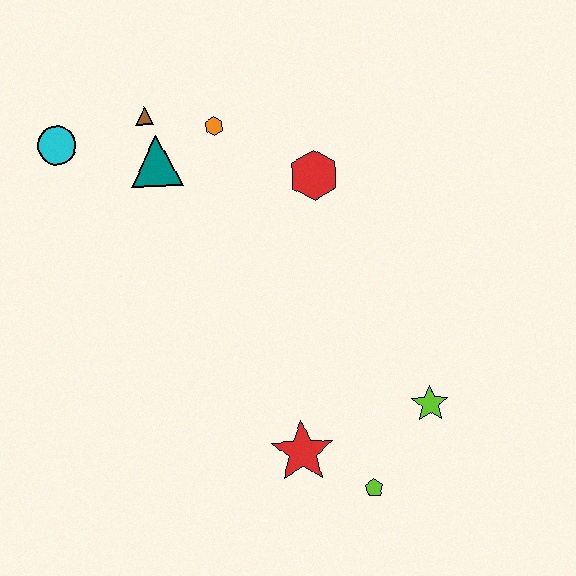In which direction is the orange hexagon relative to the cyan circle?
The orange hexagon is to the right of the cyan circle.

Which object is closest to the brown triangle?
The teal triangle is closest to the brown triangle.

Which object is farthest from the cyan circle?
The lime pentagon is farthest from the cyan circle.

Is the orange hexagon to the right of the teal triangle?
Yes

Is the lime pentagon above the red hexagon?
No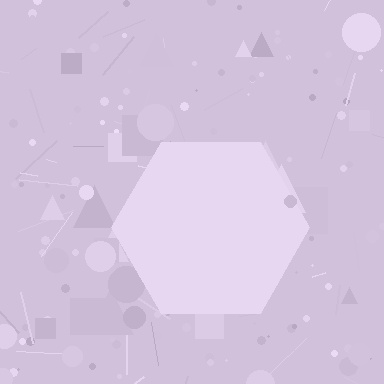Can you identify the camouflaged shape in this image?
The camouflaged shape is a hexagon.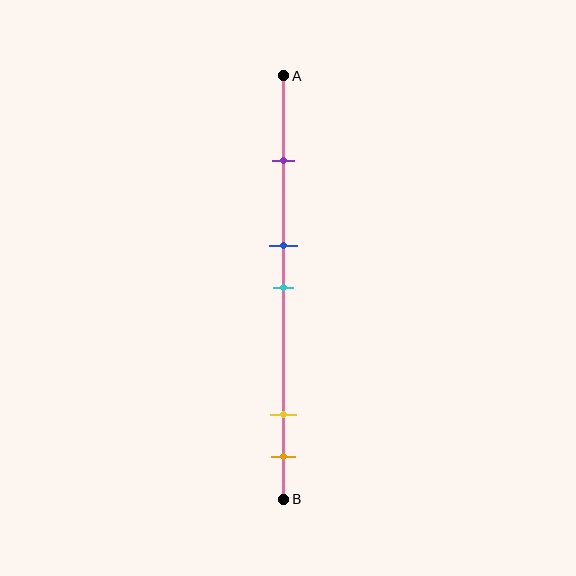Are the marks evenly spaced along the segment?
No, the marks are not evenly spaced.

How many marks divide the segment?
There are 5 marks dividing the segment.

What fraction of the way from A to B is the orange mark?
The orange mark is approximately 90% (0.9) of the way from A to B.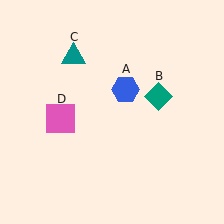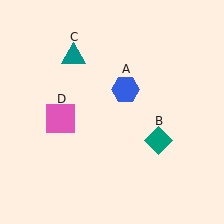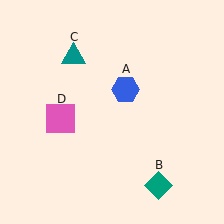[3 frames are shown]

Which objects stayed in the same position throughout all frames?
Blue hexagon (object A) and teal triangle (object C) and pink square (object D) remained stationary.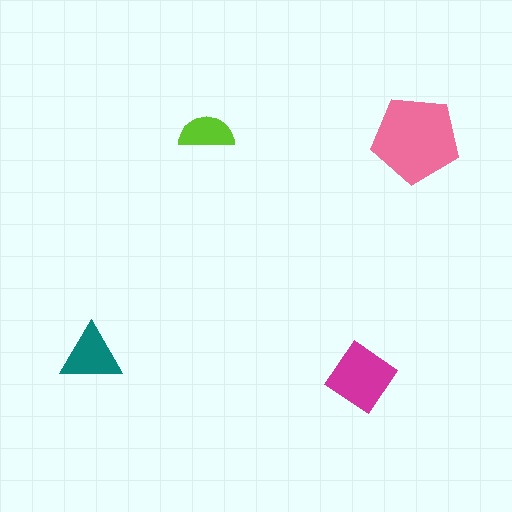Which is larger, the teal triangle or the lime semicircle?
The teal triangle.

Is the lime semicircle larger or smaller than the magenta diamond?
Smaller.